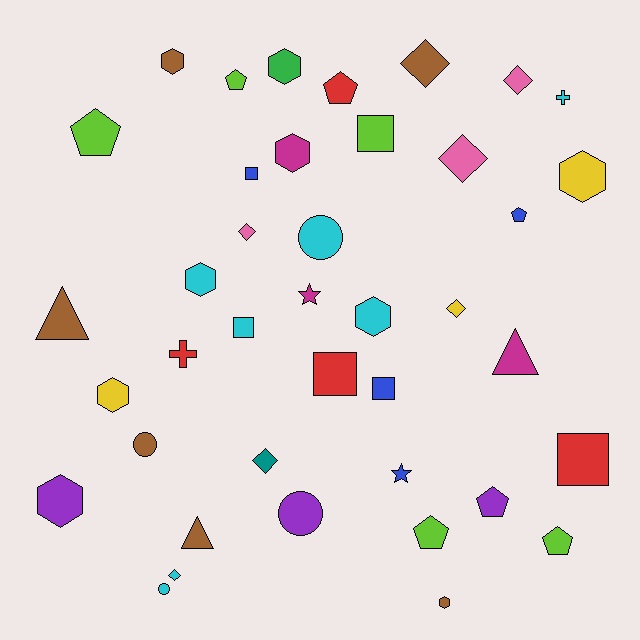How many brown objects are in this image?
There are 6 brown objects.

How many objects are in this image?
There are 40 objects.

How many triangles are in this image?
There are 3 triangles.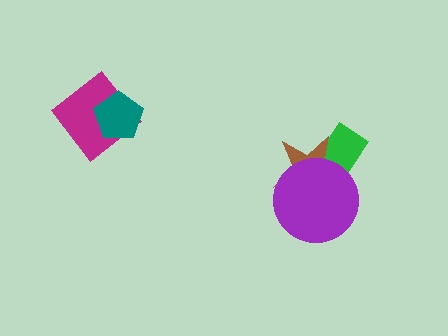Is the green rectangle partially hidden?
Yes, it is partially covered by another shape.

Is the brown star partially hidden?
Yes, it is partially covered by another shape.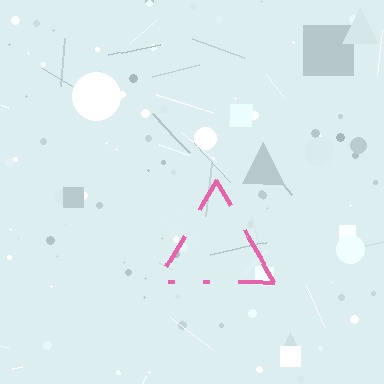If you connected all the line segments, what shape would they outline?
They would outline a triangle.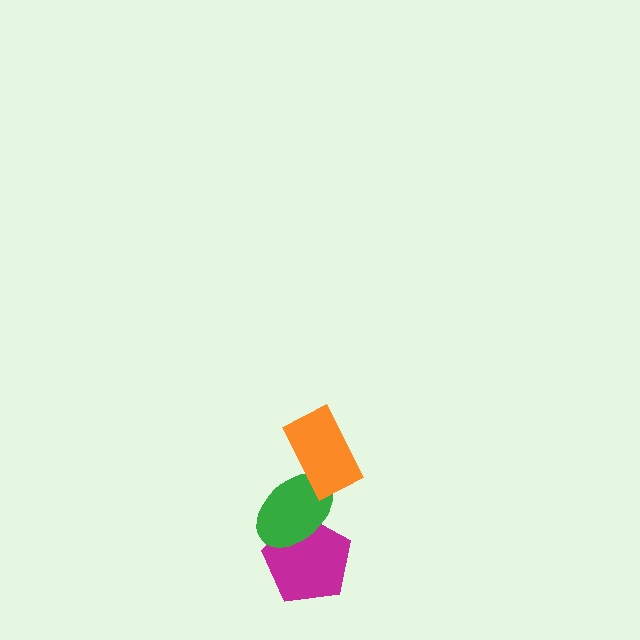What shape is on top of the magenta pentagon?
The green ellipse is on top of the magenta pentagon.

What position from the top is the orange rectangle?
The orange rectangle is 1st from the top.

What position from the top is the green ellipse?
The green ellipse is 2nd from the top.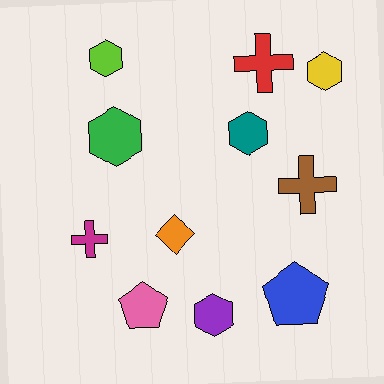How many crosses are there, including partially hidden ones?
There are 3 crosses.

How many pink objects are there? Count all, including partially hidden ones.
There is 1 pink object.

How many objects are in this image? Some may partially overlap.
There are 11 objects.